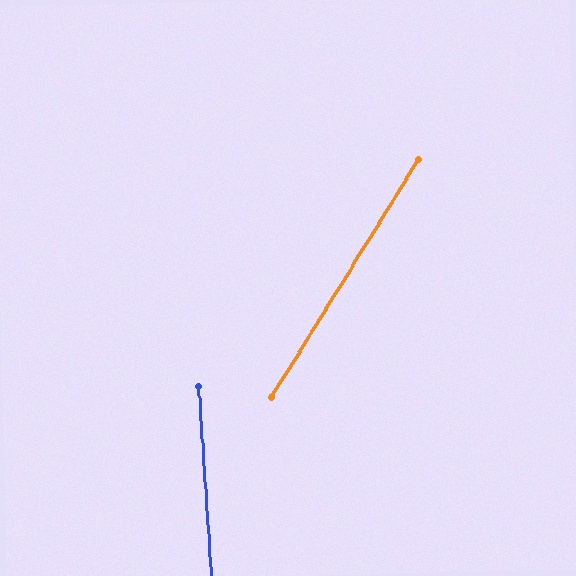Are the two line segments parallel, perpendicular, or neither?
Neither parallel nor perpendicular — they differ by about 36°.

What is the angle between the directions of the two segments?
Approximately 36 degrees.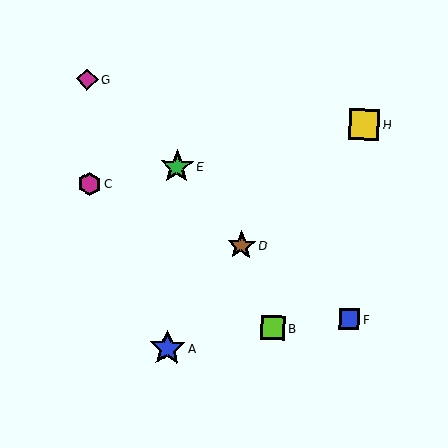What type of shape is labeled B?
Shape B is a lime square.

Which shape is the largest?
The blue star (labeled A) is the largest.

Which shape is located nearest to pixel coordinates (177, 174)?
The green star (labeled E) at (177, 166) is nearest to that location.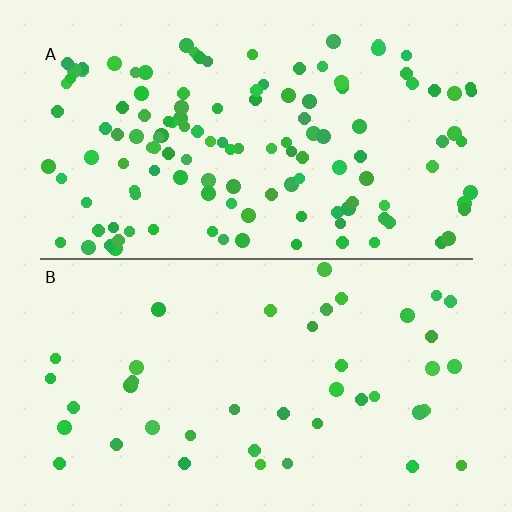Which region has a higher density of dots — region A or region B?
A (the top).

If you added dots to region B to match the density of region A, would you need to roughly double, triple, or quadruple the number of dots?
Approximately triple.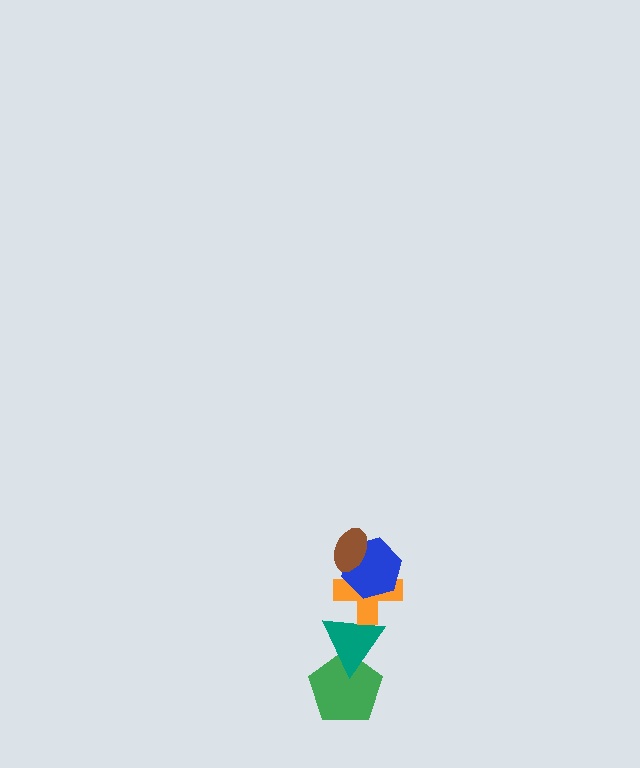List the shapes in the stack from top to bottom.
From top to bottom: the brown ellipse, the blue hexagon, the orange cross, the teal triangle, the green pentagon.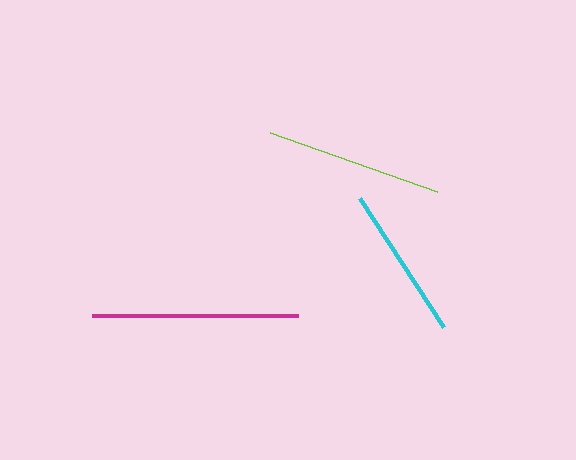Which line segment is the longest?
The magenta line is the longest at approximately 207 pixels.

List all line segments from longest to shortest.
From longest to shortest: magenta, lime, cyan.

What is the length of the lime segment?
The lime segment is approximately 177 pixels long.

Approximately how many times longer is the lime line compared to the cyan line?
The lime line is approximately 1.1 times the length of the cyan line.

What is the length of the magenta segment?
The magenta segment is approximately 207 pixels long.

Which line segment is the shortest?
The cyan line is the shortest at approximately 154 pixels.